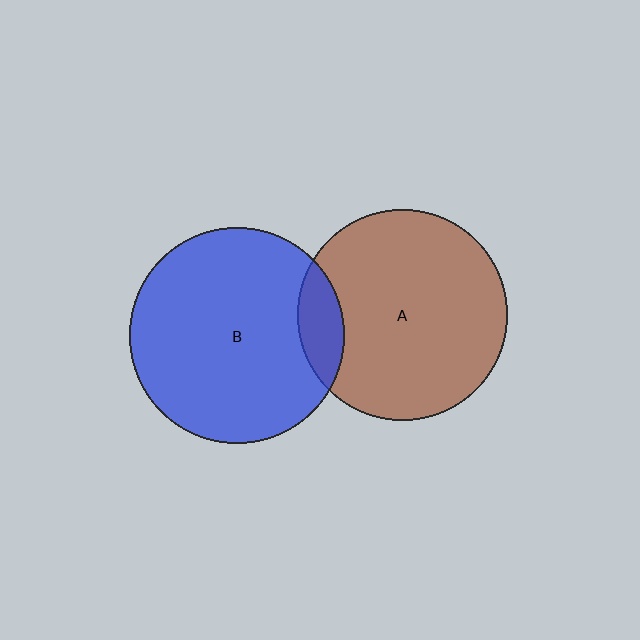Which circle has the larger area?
Circle B (blue).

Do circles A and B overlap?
Yes.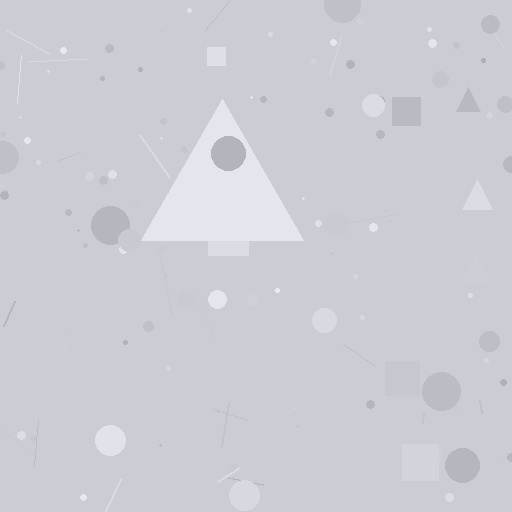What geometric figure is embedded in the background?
A triangle is embedded in the background.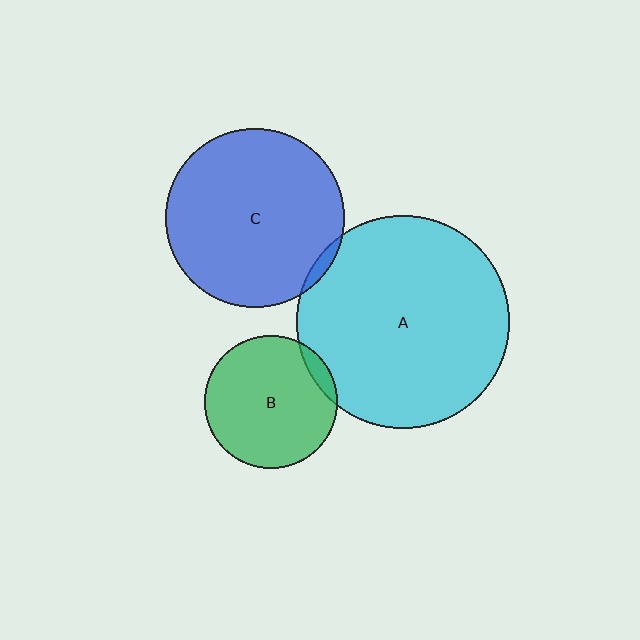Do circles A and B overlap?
Yes.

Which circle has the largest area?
Circle A (cyan).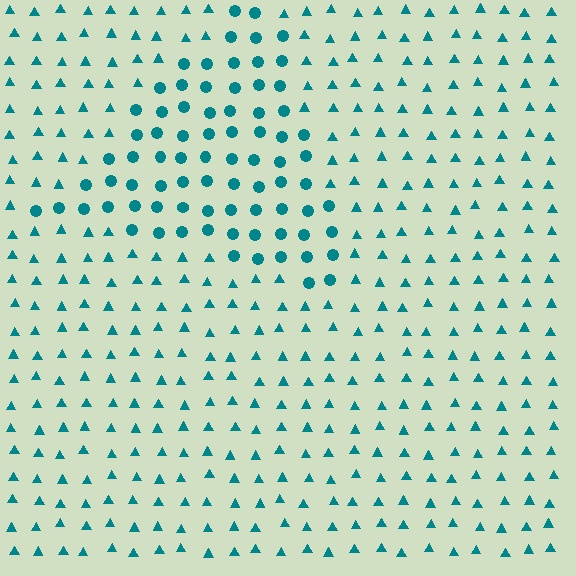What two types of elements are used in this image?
The image uses circles inside the triangle region and triangles outside it.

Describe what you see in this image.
The image is filled with small teal elements arranged in a uniform grid. A triangle-shaped region contains circles, while the surrounding area contains triangles. The boundary is defined purely by the change in element shape.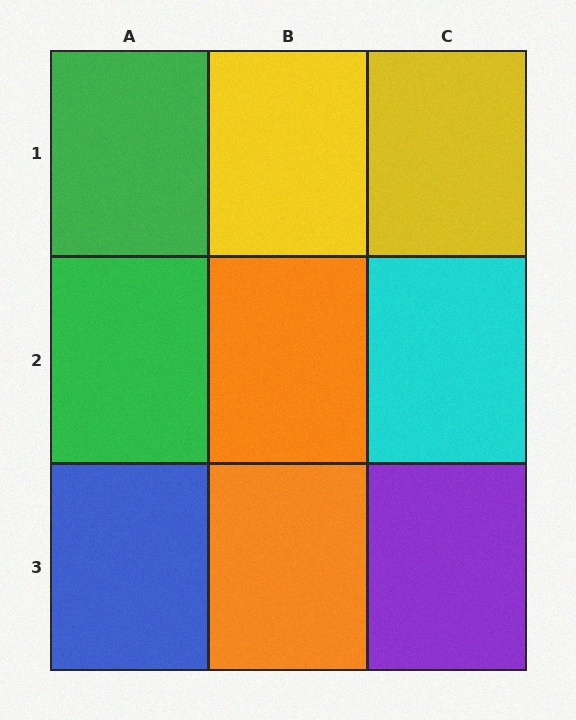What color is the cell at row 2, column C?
Cyan.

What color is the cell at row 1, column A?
Green.